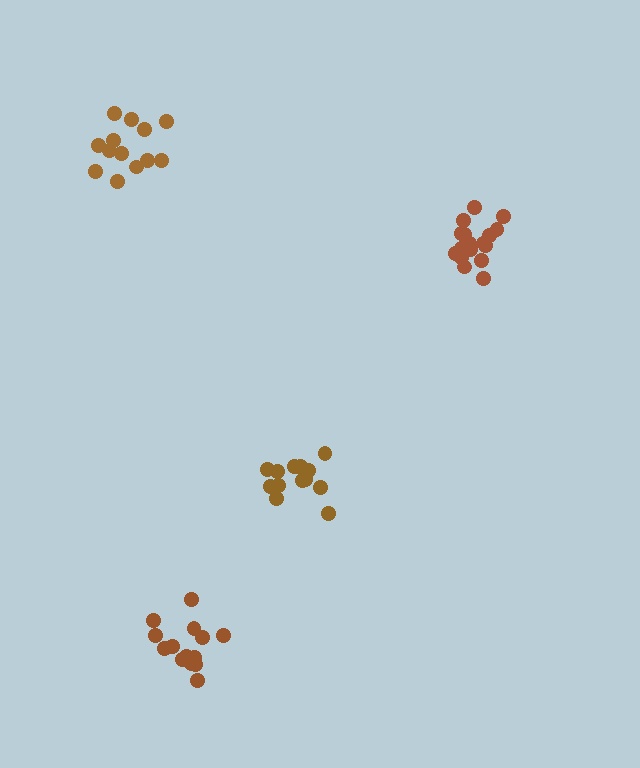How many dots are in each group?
Group 1: 14 dots, Group 2: 17 dots, Group 3: 14 dots, Group 4: 13 dots (58 total).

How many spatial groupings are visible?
There are 4 spatial groupings.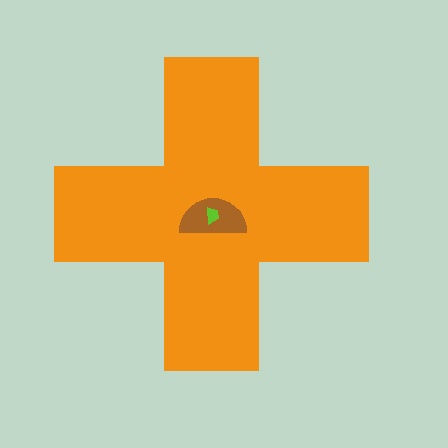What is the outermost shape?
The orange cross.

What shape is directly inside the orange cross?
The brown semicircle.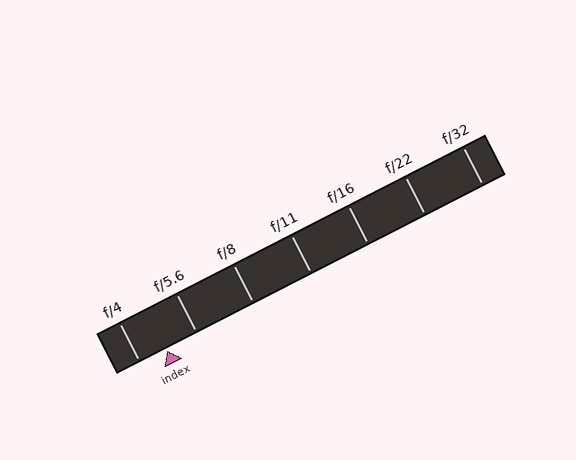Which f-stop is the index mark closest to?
The index mark is closest to f/4.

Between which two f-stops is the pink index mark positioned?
The index mark is between f/4 and f/5.6.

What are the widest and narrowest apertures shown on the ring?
The widest aperture shown is f/4 and the narrowest is f/32.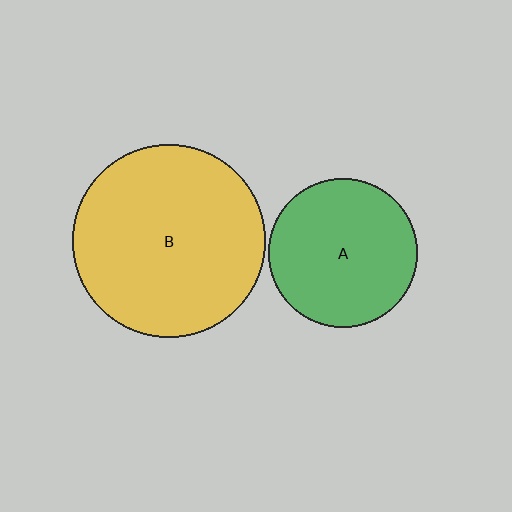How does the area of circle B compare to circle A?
Approximately 1.7 times.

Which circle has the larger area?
Circle B (yellow).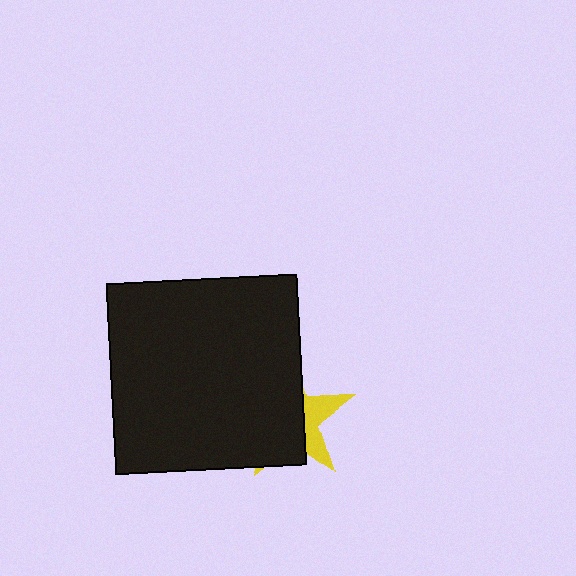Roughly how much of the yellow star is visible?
A small part of it is visible (roughly 32%).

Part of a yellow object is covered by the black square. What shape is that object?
It is a star.